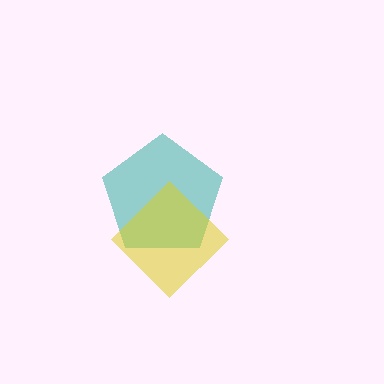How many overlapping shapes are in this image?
There are 2 overlapping shapes in the image.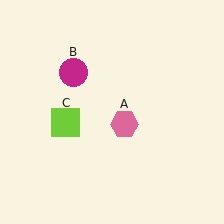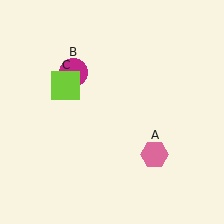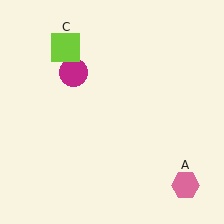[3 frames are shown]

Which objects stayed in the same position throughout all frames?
Magenta circle (object B) remained stationary.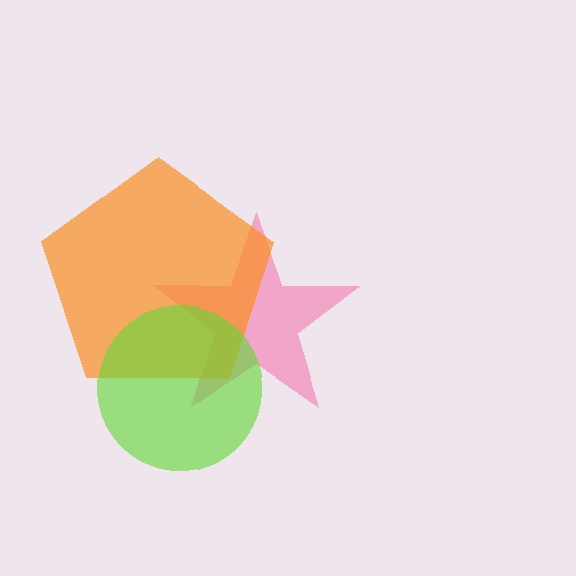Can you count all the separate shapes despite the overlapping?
Yes, there are 3 separate shapes.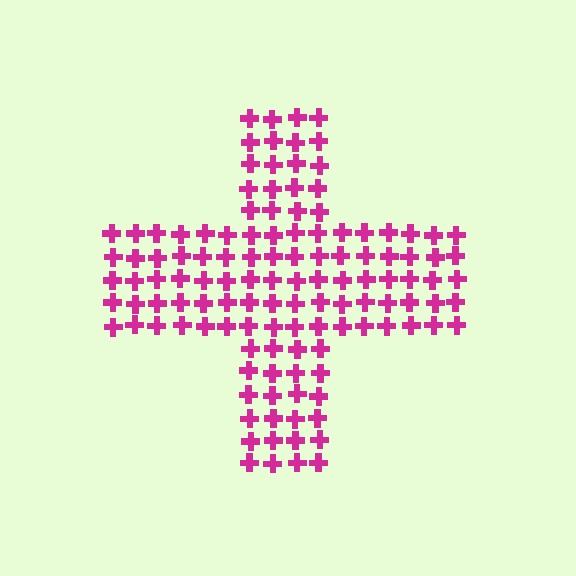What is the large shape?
The large shape is a cross.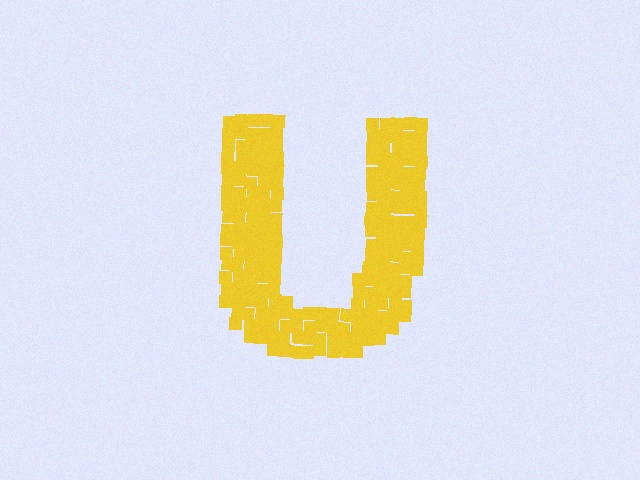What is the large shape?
The large shape is the letter U.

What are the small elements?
The small elements are squares.